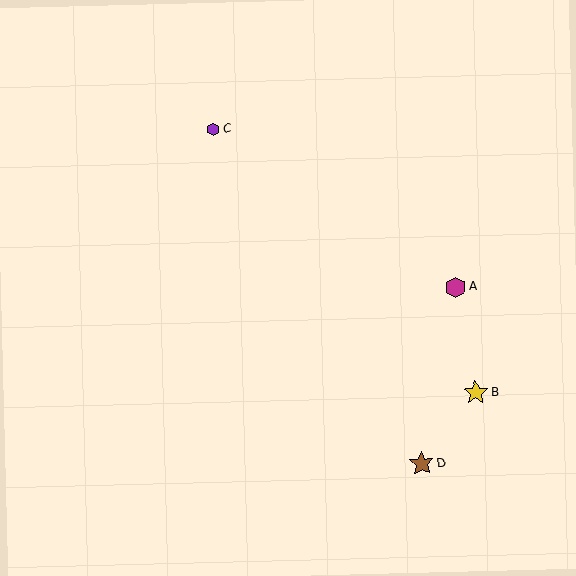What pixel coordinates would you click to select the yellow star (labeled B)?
Click at (476, 393) to select the yellow star B.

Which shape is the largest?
The brown star (labeled D) is the largest.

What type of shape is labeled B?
Shape B is a yellow star.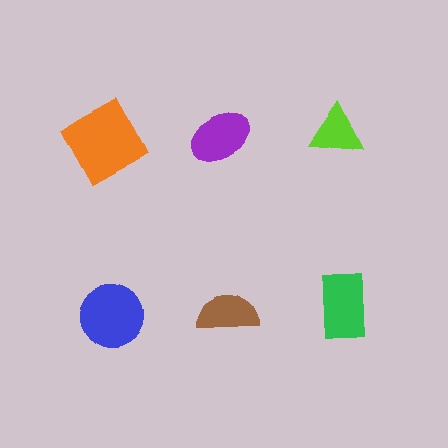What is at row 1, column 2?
A purple ellipse.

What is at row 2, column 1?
A blue circle.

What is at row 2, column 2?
A brown semicircle.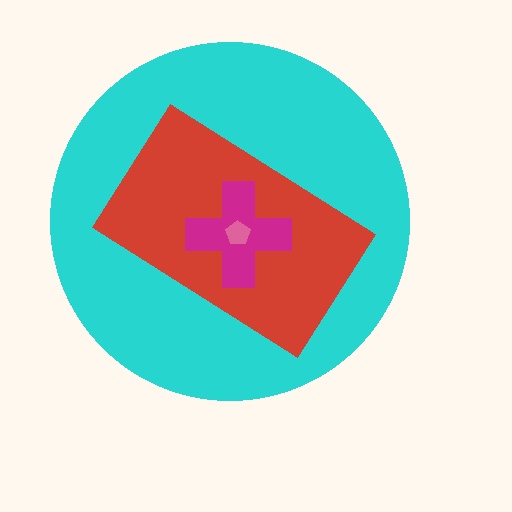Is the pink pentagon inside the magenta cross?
Yes.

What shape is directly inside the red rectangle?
The magenta cross.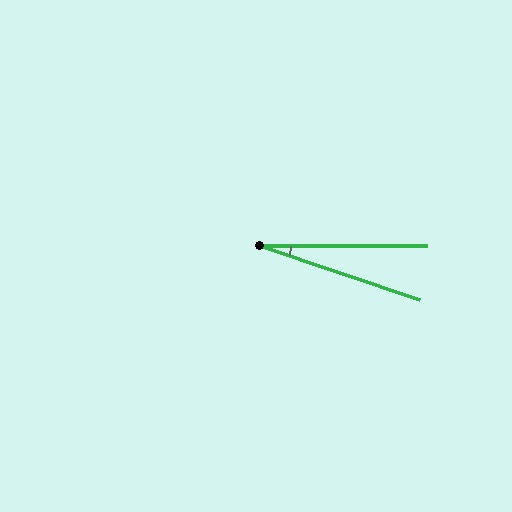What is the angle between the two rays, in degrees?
Approximately 18 degrees.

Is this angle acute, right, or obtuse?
It is acute.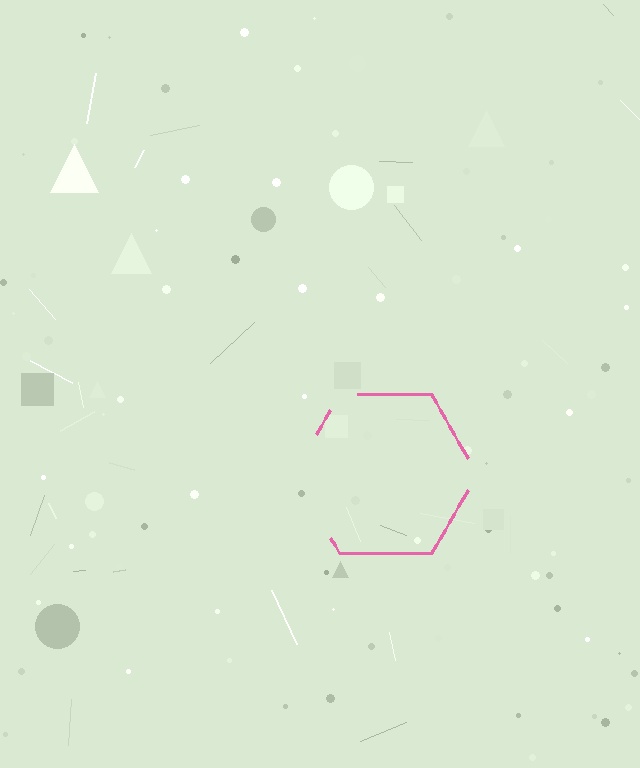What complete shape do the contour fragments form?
The contour fragments form a hexagon.